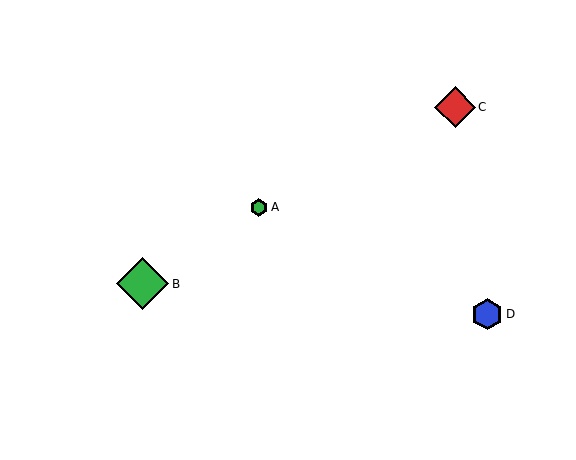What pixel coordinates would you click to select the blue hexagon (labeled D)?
Click at (487, 314) to select the blue hexagon D.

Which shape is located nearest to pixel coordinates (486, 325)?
The blue hexagon (labeled D) at (487, 314) is nearest to that location.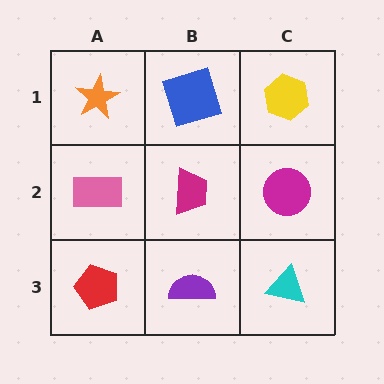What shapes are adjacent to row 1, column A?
A pink rectangle (row 2, column A), a blue square (row 1, column B).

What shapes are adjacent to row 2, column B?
A blue square (row 1, column B), a purple semicircle (row 3, column B), a pink rectangle (row 2, column A), a magenta circle (row 2, column C).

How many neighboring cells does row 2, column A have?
3.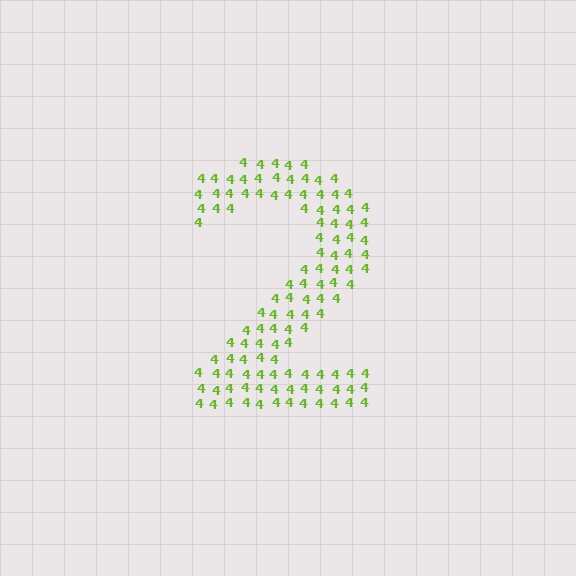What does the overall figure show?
The overall figure shows the digit 2.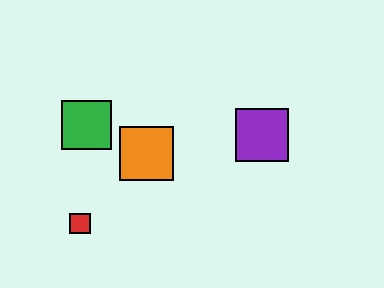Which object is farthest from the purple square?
The red square is farthest from the purple square.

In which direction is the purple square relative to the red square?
The purple square is to the right of the red square.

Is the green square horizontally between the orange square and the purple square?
No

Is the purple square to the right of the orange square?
Yes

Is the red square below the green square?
Yes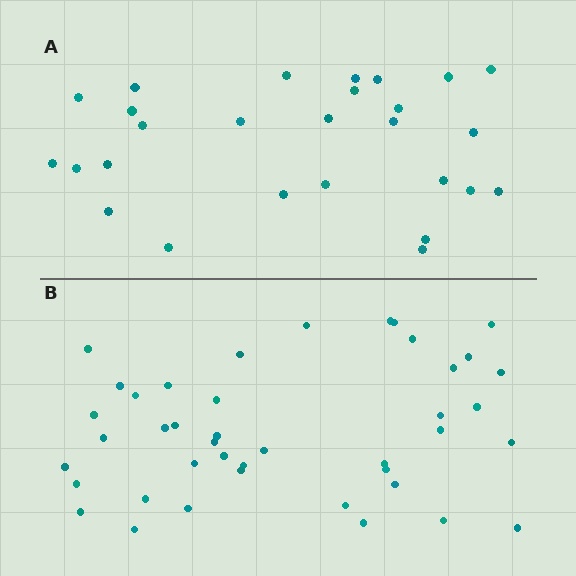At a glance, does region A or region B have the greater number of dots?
Region B (the bottom region) has more dots.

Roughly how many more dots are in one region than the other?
Region B has approximately 15 more dots than region A.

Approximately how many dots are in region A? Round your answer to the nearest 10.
About 30 dots. (The exact count is 27, which rounds to 30.)